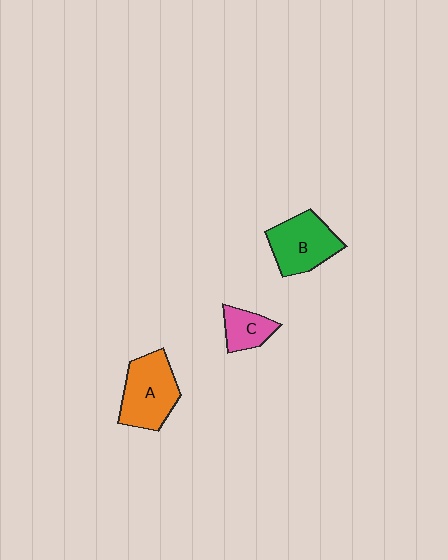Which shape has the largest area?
Shape A (orange).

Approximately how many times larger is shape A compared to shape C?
Approximately 2.0 times.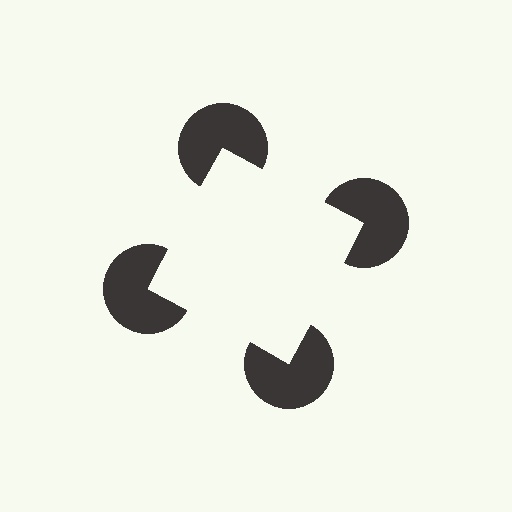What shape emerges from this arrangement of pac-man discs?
An illusory square — its edges are inferred from the aligned wedge cuts in the pac-man discs, not physically drawn.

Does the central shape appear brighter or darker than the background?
It typically appears slightly brighter than the background, even though no actual brightness change is drawn.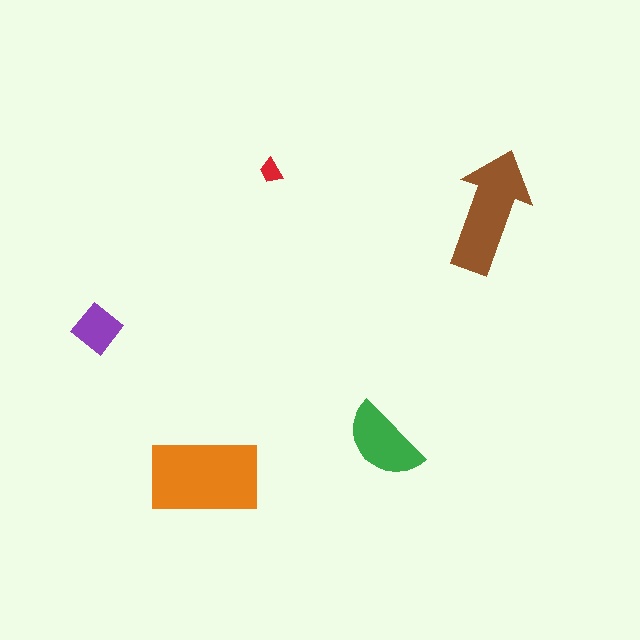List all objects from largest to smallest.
The orange rectangle, the brown arrow, the green semicircle, the purple diamond, the red trapezoid.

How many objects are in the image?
There are 5 objects in the image.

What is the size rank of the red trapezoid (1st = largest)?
5th.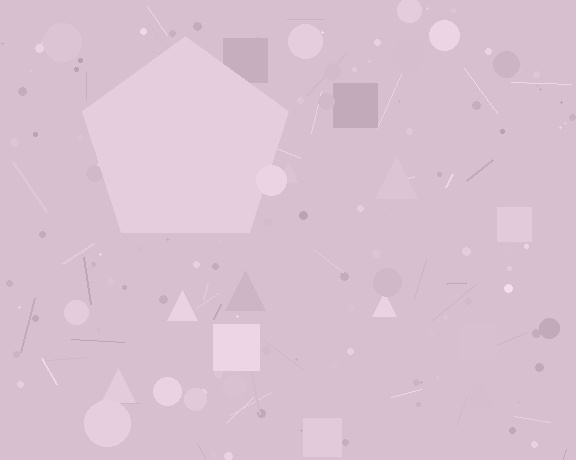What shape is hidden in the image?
A pentagon is hidden in the image.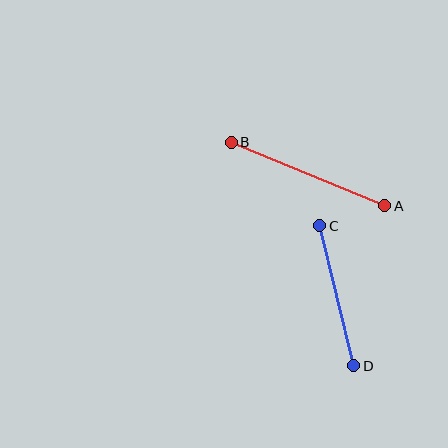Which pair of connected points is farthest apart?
Points A and B are farthest apart.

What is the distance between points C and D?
The distance is approximately 144 pixels.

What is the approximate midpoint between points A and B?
The midpoint is at approximately (308, 174) pixels.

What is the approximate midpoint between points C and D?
The midpoint is at approximately (337, 296) pixels.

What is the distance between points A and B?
The distance is approximately 166 pixels.